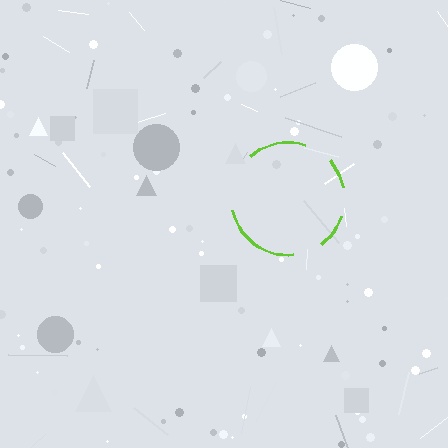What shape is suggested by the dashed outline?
The dashed outline suggests a circle.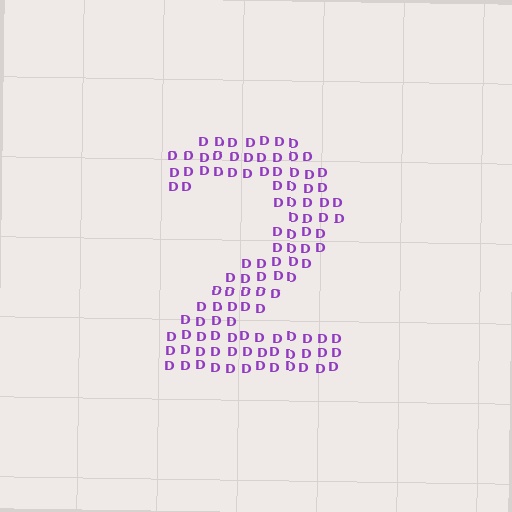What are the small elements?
The small elements are letter D's.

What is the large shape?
The large shape is the digit 2.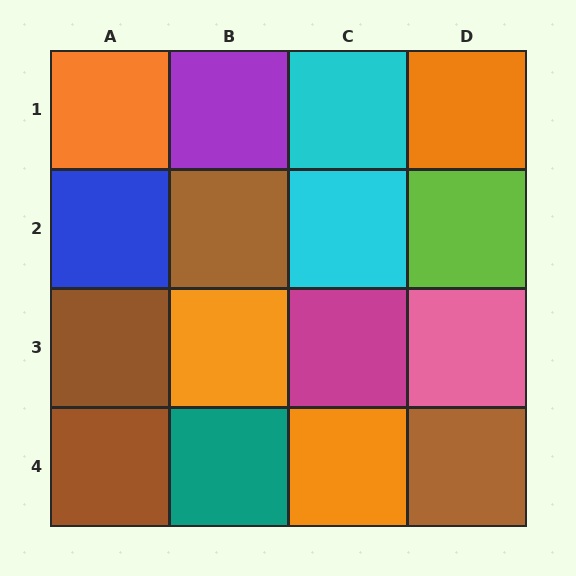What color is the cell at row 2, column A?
Blue.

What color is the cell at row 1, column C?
Cyan.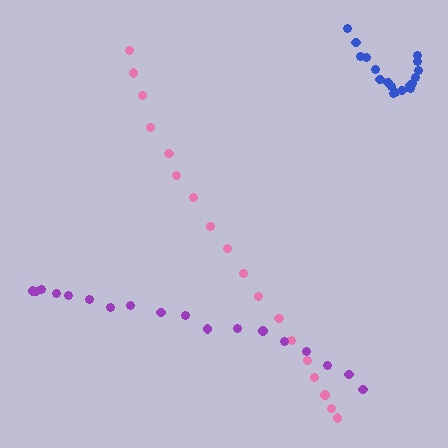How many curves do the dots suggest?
There are 3 distinct paths.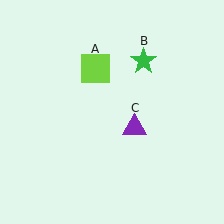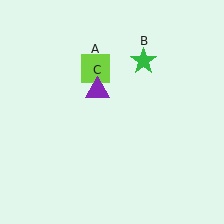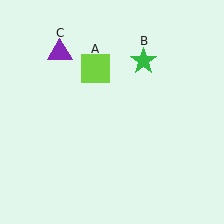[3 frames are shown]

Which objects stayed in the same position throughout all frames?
Lime square (object A) and green star (object B) remained stationary.